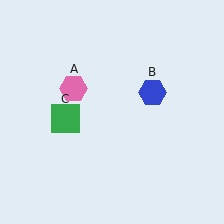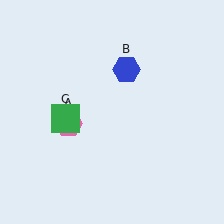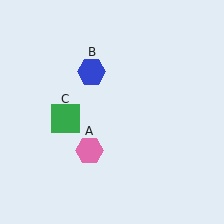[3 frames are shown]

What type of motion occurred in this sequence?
The pink hexagon (object A), blue hexagon (object B) rotated counterclockwise around the center of the scene.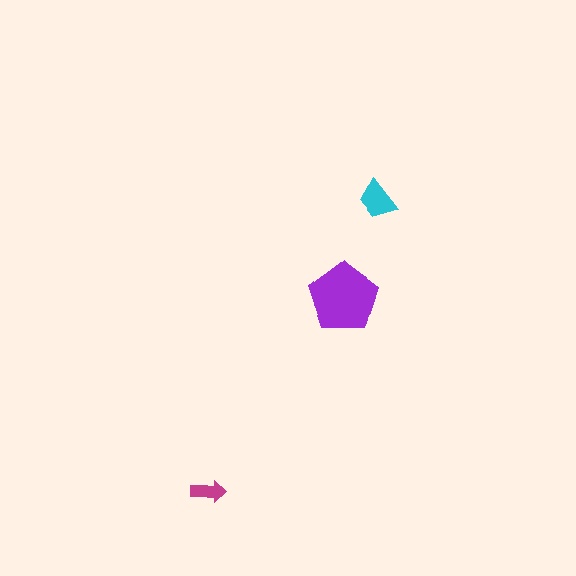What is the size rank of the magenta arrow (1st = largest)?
3rd.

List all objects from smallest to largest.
The magenta arrow, the cyan trapezoid, the purple pentagon.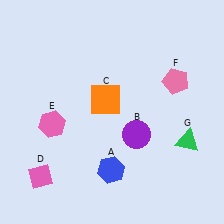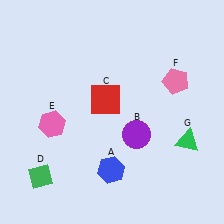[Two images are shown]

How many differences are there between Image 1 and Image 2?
There are 2 differences between the two images.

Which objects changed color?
C changed from orange to red. D changed from pink to green.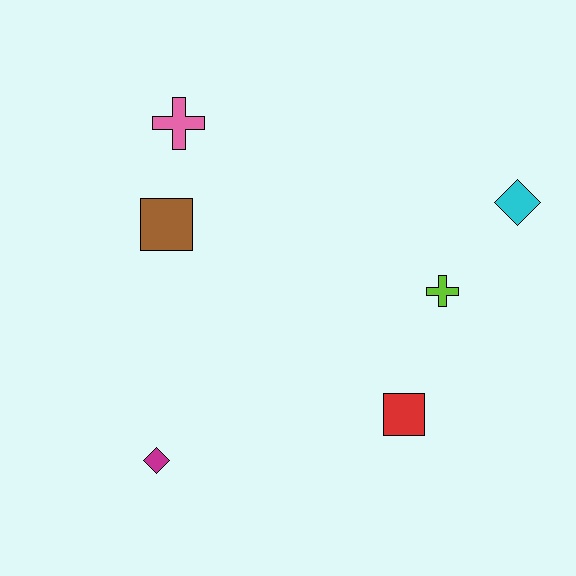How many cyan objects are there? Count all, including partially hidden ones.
There is 1 cyan object.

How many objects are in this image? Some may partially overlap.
There are 6 objects.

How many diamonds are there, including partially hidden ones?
There are 2 diamonds.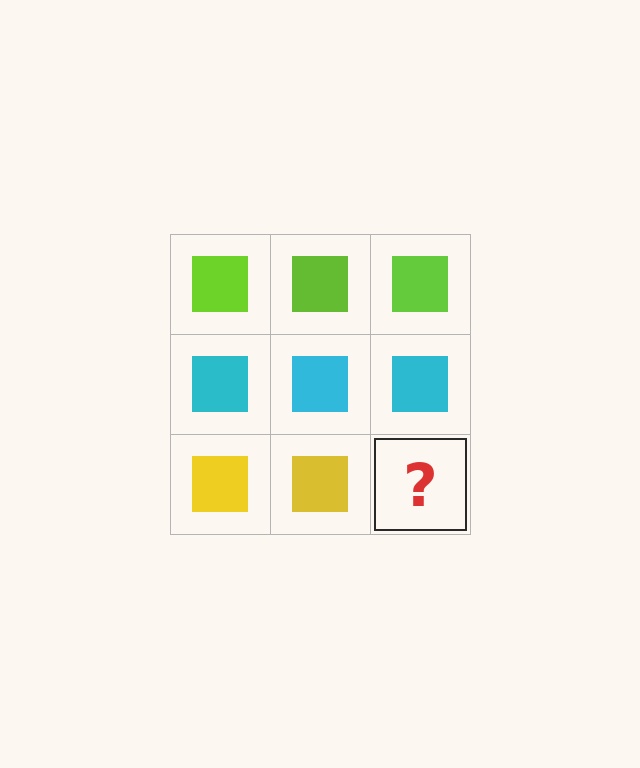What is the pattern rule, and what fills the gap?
The rule is that each row has a consistent color. The gap should be filled with a yellow square.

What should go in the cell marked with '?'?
The missing cell should contain a yellow square.